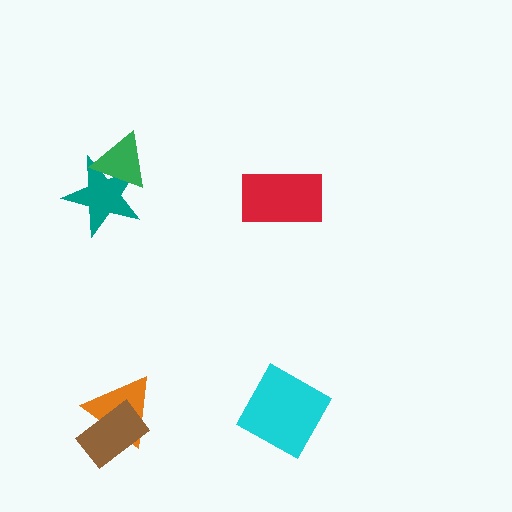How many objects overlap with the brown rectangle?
1 object overlaps with the brown rectangle.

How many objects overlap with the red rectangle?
0 objects overlap with the red rectangle.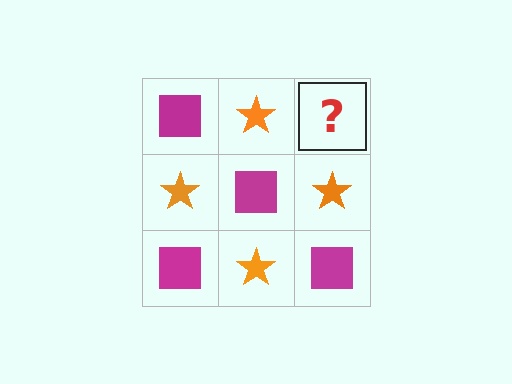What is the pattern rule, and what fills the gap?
The rule is that it alternates magenta square and orange star in a checkerboard pattern. The gap should be filled with a magenta square.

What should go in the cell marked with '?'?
The missing cell should contain a magenta square.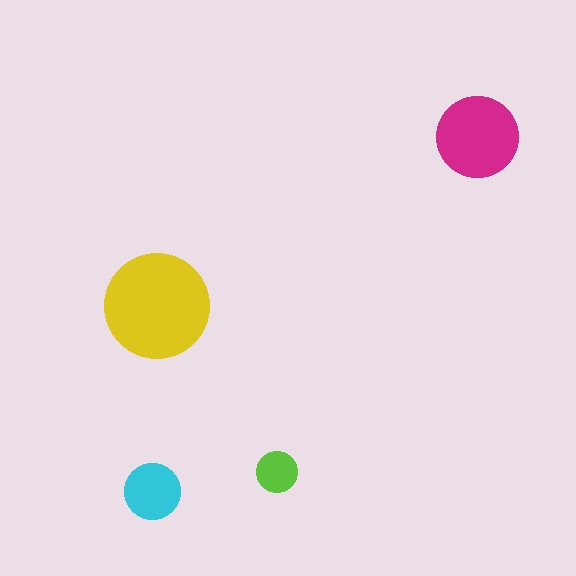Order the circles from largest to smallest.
the yellow one, the magenta one, the cyan one, the lime one.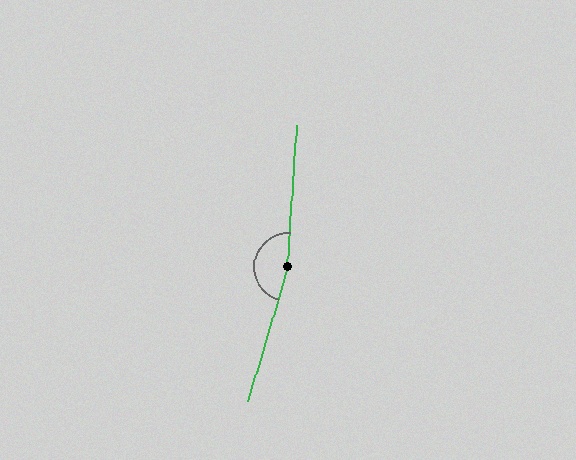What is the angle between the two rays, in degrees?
Approximately 167 degrees.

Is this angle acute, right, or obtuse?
It is obtuse.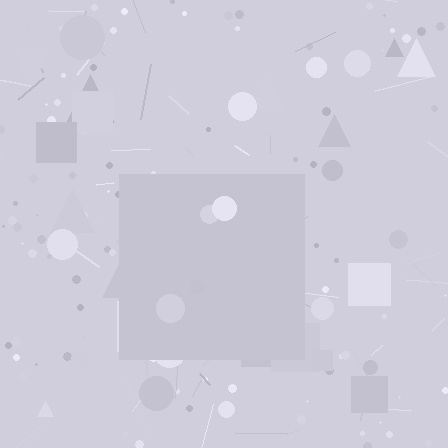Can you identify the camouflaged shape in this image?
The camouflaged shape is a square.